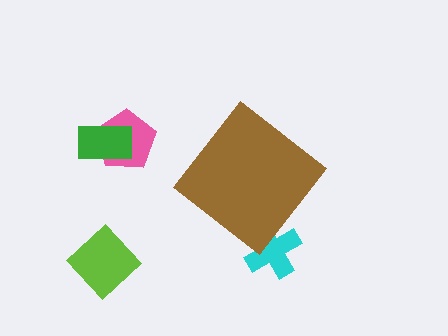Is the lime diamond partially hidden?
No, the lime diamond is fully visible.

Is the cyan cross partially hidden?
Yes, the cyan cross is partially hidden behind the brown diamond.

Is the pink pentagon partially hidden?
No, the pink pentagon is fully visible.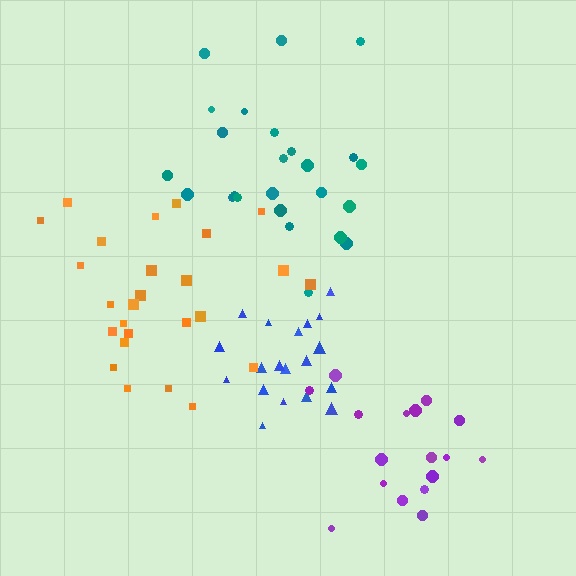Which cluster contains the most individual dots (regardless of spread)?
Orange (26).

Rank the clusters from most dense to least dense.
blue, purple, orange, teal.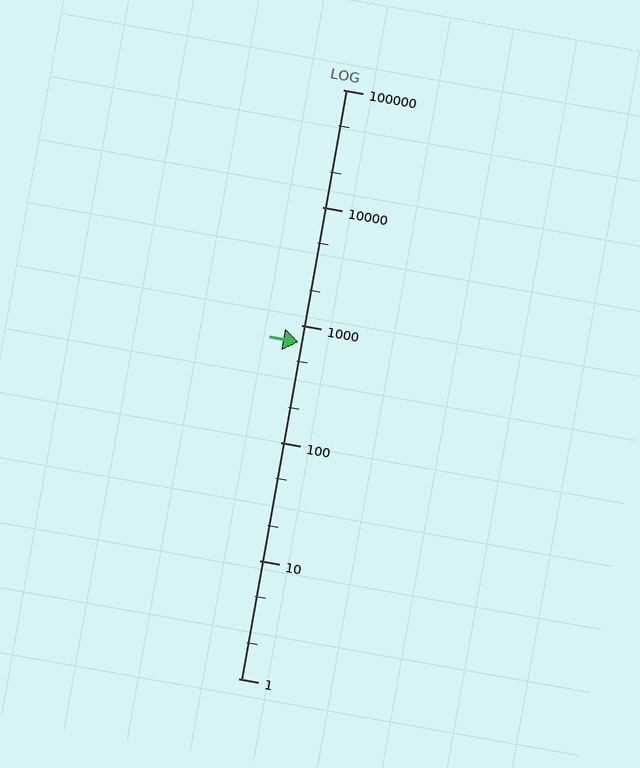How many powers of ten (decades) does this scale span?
The scale spans 5 decades, from 1 to 100000.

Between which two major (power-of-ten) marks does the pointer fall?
The pointer is between 100 and 1000.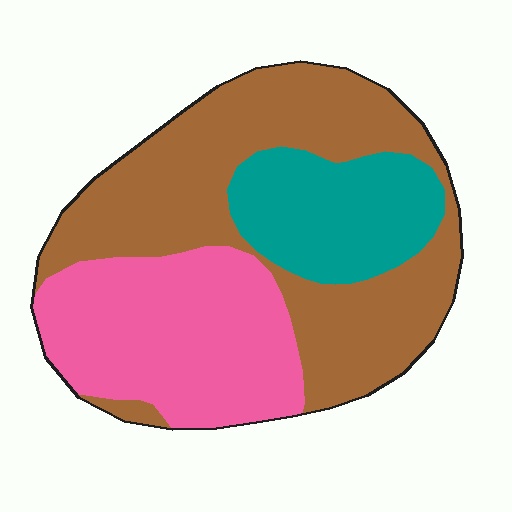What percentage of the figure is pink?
Pink covers around 30% of the figure.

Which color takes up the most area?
Brown, at roughly 50%.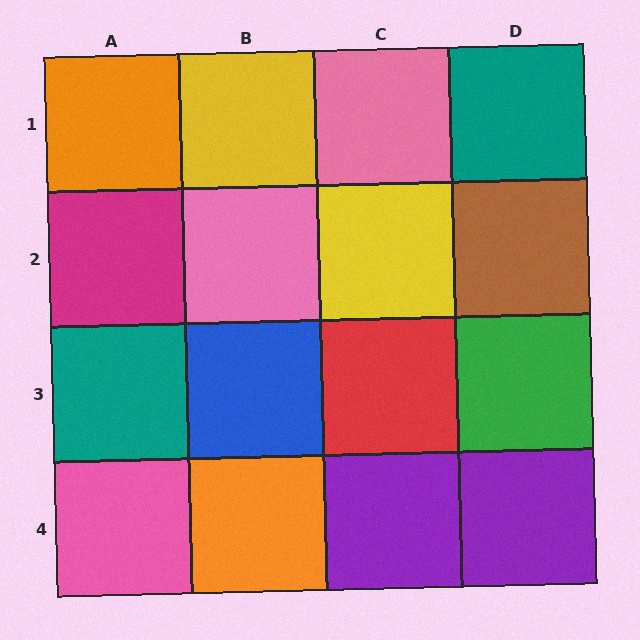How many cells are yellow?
2 cells are yellow.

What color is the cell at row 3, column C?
Red.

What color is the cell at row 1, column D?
Teal.